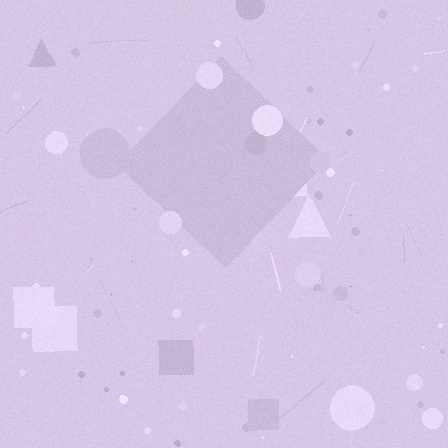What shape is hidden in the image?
A diamond is hidden in the image.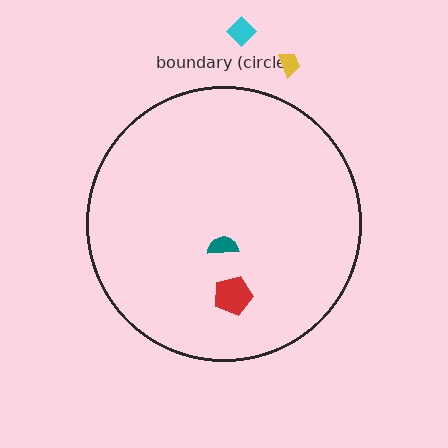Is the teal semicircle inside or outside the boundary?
Inside.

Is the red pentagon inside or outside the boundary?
Inside.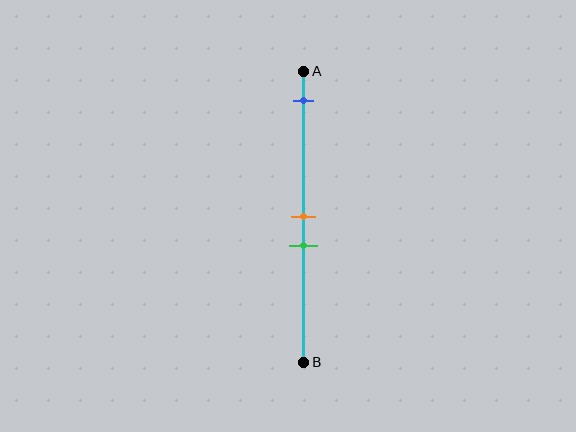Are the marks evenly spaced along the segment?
No, the marks are not evenly spaced.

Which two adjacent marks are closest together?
The orange and green marks are the closest adjacent pair.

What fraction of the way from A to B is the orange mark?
The orange mark is approximately 50% (0.5) of the way from A to B.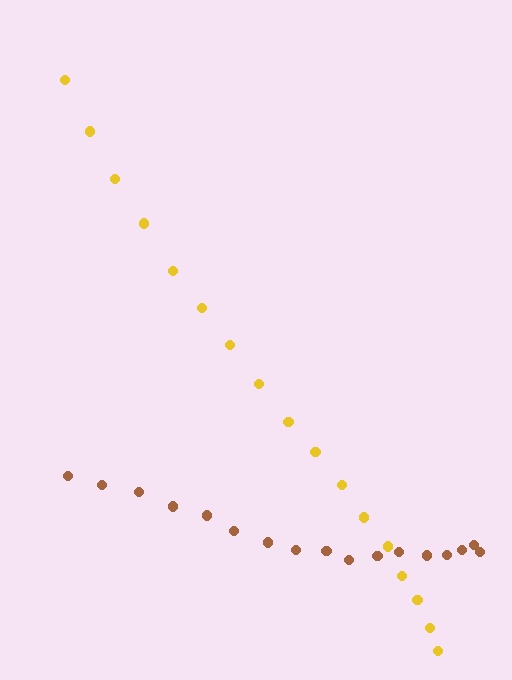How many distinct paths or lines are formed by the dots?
There are 2 distinct paths.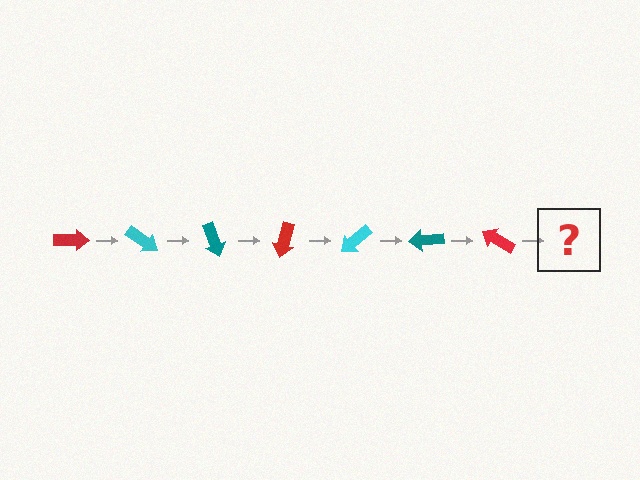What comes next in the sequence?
The next element should be a cyan arrow, rotated 245 degrees from the start.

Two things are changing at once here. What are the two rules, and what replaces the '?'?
The two rules are that it rotates 35 degrees each step and the color cycles through red, cyan, and teal. The '?' should be a cyan arrow, rotated 245 degrees from the start.